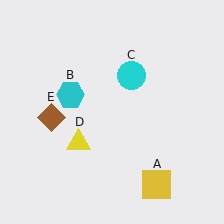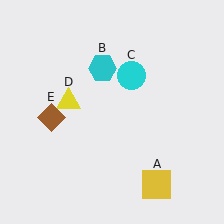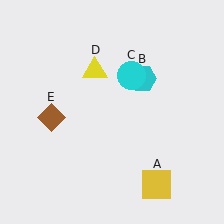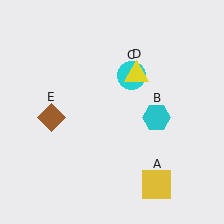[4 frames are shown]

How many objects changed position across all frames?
2 objects changed position: cyan hexagon (object B), yellow triangle (object D).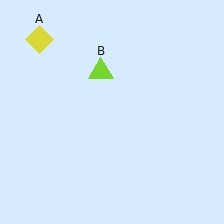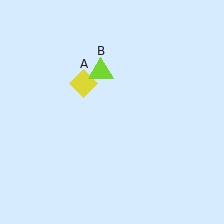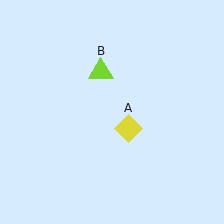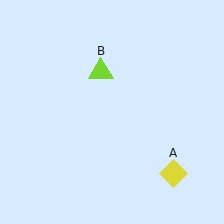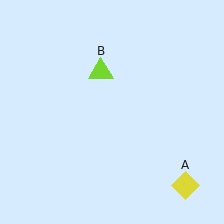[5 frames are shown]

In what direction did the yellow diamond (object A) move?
The yellow diamond (object A) moved down and to the right.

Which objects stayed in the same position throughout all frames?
Lime triangle (object B) remained stationary.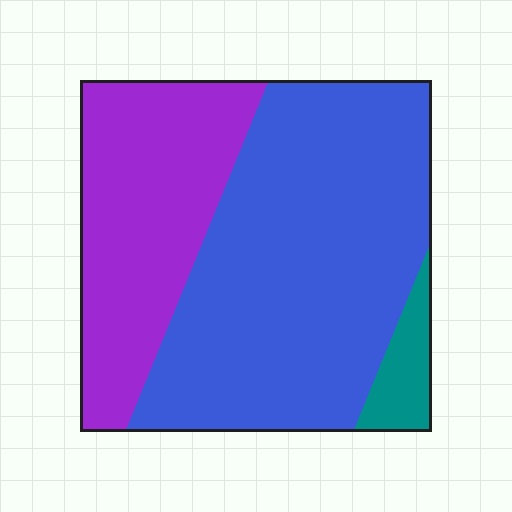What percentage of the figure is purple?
Purple covers about 35% of the figure.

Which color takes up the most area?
Blue, at roughly 60%.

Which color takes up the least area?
Teal, at roughly 5%.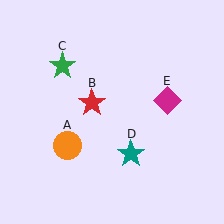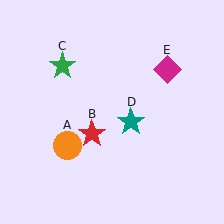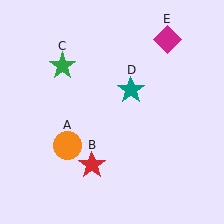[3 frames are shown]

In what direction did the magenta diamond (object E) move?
The magenta diamond (object E) moved up.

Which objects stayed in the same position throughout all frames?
Orange circle (object A) and green star (object C) remained stationary.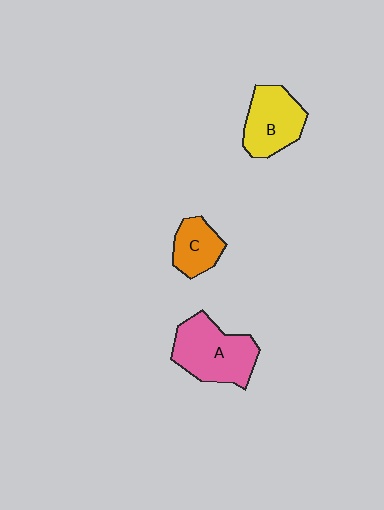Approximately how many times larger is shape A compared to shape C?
Approximately 1.9 times.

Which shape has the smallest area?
Shape C (orange).